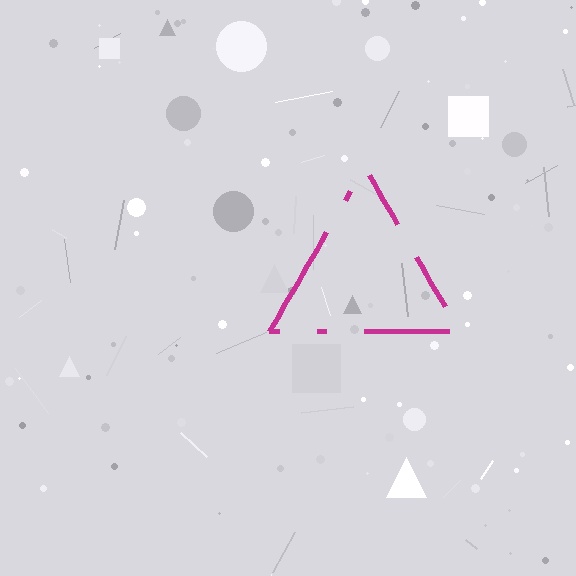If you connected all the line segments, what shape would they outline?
They would outline a triangle.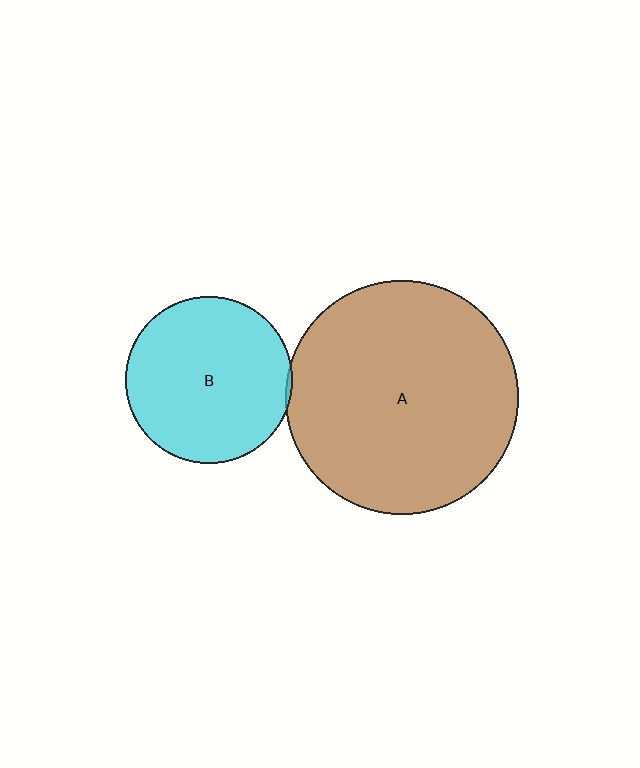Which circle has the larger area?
Circle A (brown).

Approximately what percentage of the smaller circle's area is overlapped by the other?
Approximately 5%.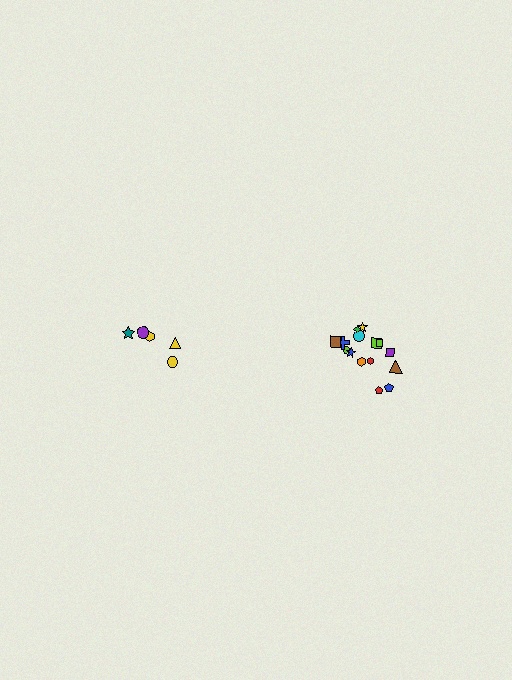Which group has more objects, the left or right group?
The right group.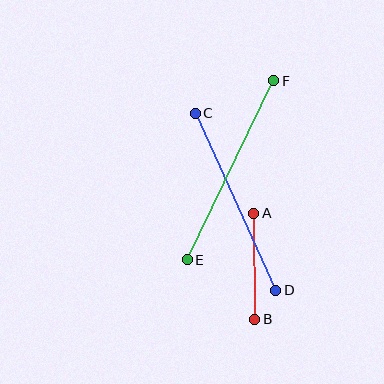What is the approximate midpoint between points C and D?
The midpoint is at approximately (236, 202) pixels.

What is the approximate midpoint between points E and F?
The midpoint is at approximately (230, 170) pixels.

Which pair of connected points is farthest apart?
Points E and F are farthest apart.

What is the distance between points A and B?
The distance is approximately 106 pixels.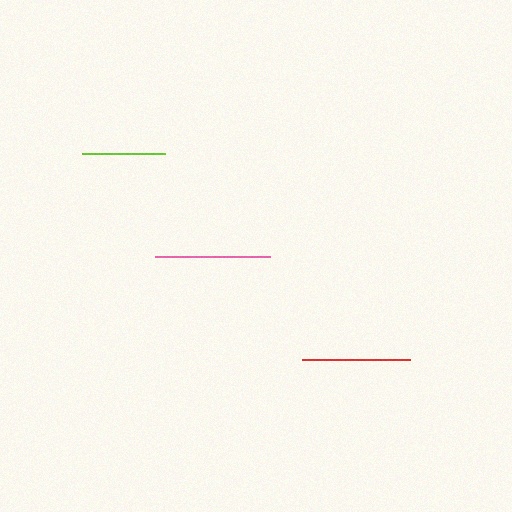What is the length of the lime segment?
The lime segment is approximately 83 pixels long.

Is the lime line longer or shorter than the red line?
The red line is longer than the lime line.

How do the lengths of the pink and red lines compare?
The pink and red lines are approximately the same length.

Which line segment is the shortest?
The lime line is the shortest at approximately 83 pixels.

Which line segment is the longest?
The pink line is the longest at approximately 114 pixels.